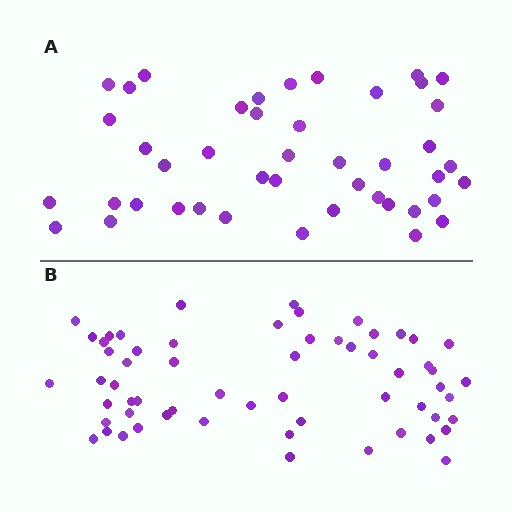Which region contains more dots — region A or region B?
Region B (the bottom region) has more dots.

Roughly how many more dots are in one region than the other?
Region B has approximately 15 more dots than region A.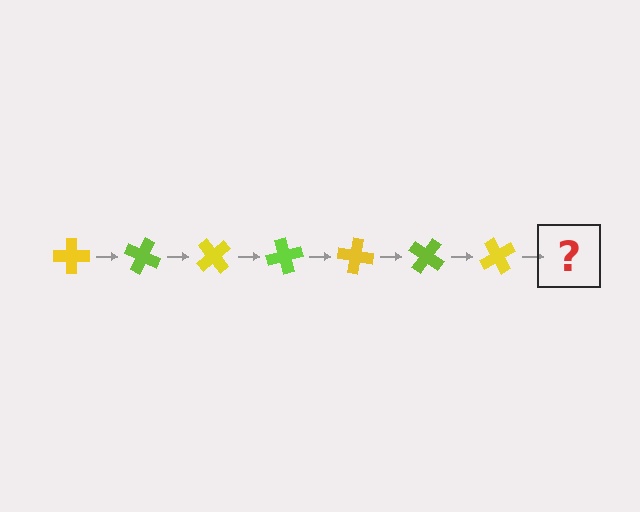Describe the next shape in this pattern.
It should be a lime cross, rotated 175 degrees from the start.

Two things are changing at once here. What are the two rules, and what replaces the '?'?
The two rules are that it rotates 25 degrees each step and the color cycles through yellow and lime. The '?' should be a lime cross, rotated 175 degrees from the start.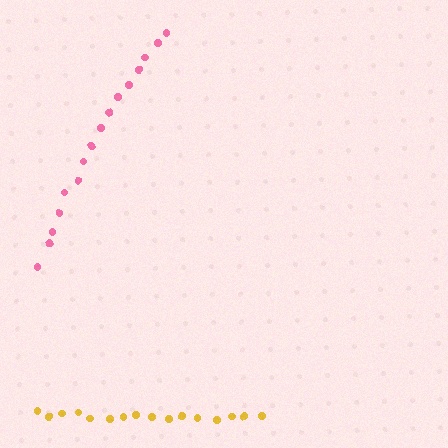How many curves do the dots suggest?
There are 2 distinct paths.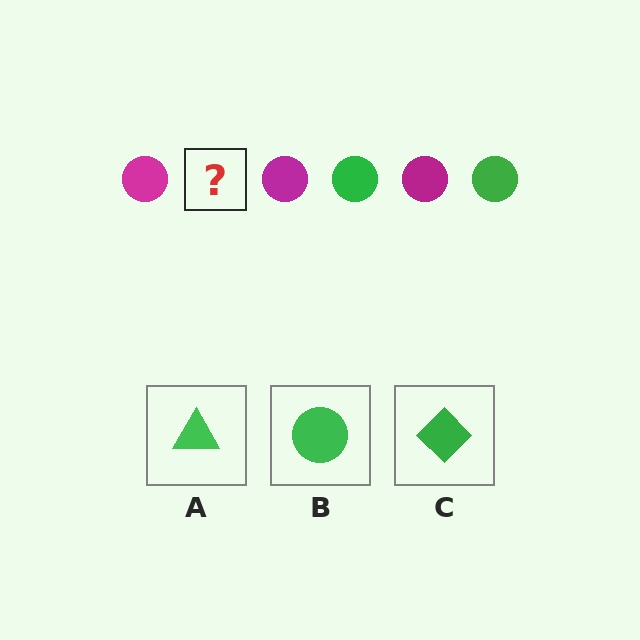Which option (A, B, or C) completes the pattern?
B.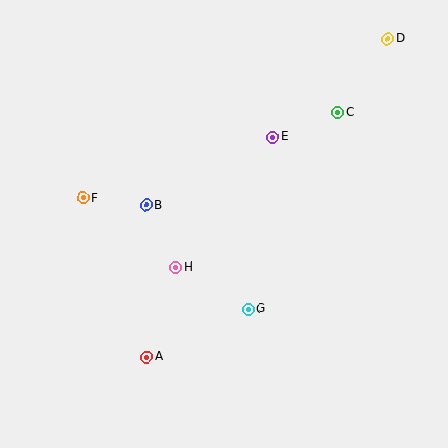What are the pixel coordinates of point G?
Point G is at (248, 309).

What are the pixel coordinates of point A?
Point A is at (147, 357).